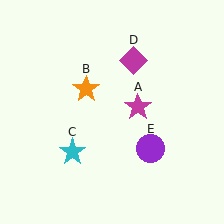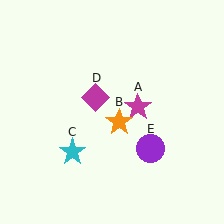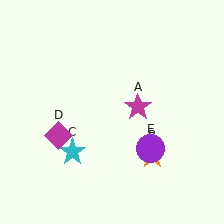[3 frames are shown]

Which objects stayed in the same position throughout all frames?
Magenta star (object A) and cyan star (object C) and purple circle (object E) remained stationary.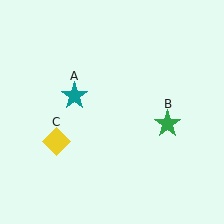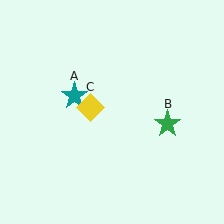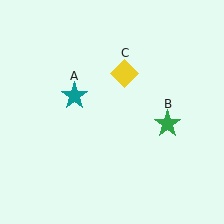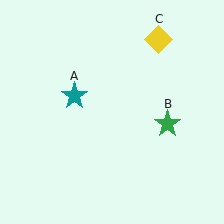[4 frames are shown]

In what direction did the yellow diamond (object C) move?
The yellow diamond (object C) moved up and to the right.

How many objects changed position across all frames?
1 object changed position: yellow diamond (object C).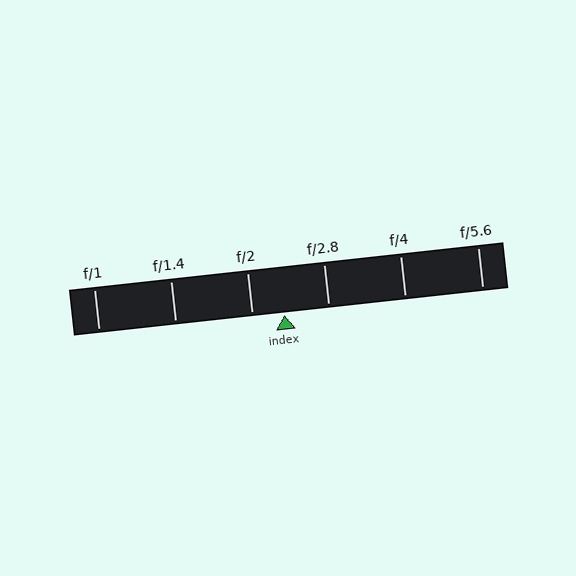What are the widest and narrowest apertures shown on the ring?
The widest aperture shown is f/1 and the narrowest is f/5.6.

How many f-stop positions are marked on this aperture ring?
There are 6 f-stop positions marked.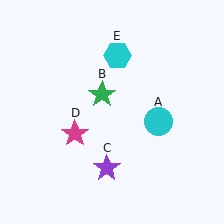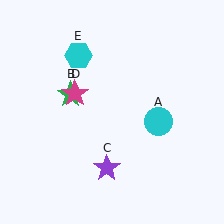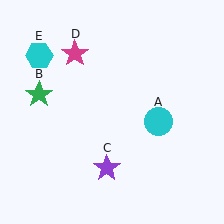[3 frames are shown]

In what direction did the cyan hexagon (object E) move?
The cyan hexagon (object E) moved left.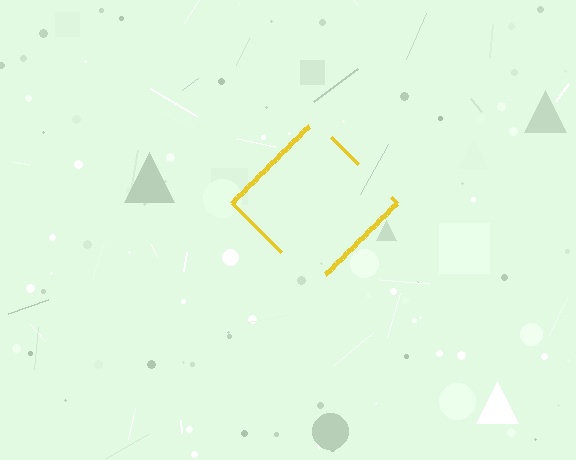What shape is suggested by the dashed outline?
The dashed outline suggests a diamond.